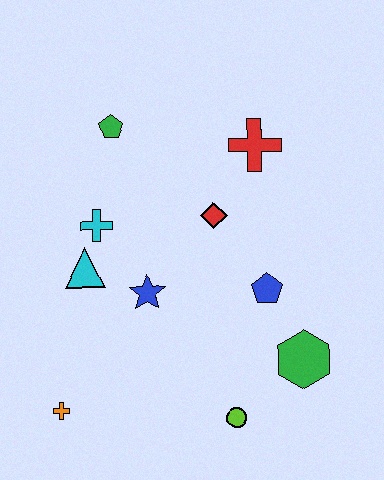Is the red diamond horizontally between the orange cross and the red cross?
Yes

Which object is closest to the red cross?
The red diamond is closest to the red cross.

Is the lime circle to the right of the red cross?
No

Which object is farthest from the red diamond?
The orange cross is farthest from the red diamond.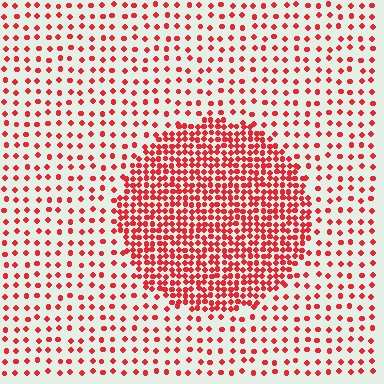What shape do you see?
I see a circle.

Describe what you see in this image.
The image contains small red elements arranged at two different densities. A circle-shaped region is visible where the elements are more densely packed than the surrounding area.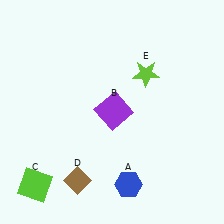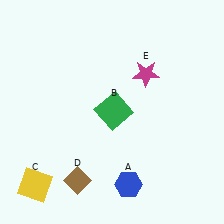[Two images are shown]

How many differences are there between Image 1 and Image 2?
There are 3 differences between the two images.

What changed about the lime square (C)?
In Image 1, C is lime. In Image 2, it changed to yellow.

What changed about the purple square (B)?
In Image 1, B is purple. In Image 2, it changed to green.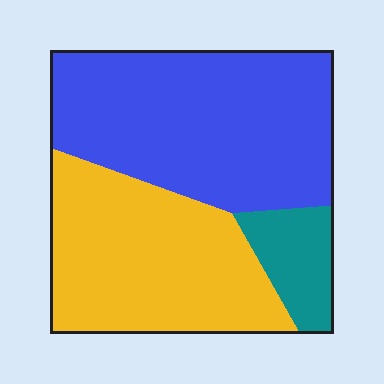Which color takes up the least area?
Teal, at roughly 10%.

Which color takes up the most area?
Blue, at roughly 50%.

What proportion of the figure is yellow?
Yellow covers 40% of the figure.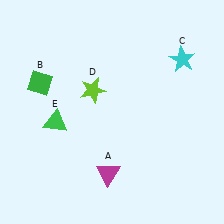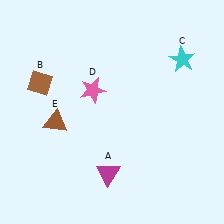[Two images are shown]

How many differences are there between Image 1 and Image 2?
There are 3 differences between the two images.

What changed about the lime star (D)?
In Image 1, D is lime. In Image 2, it changed to pink.